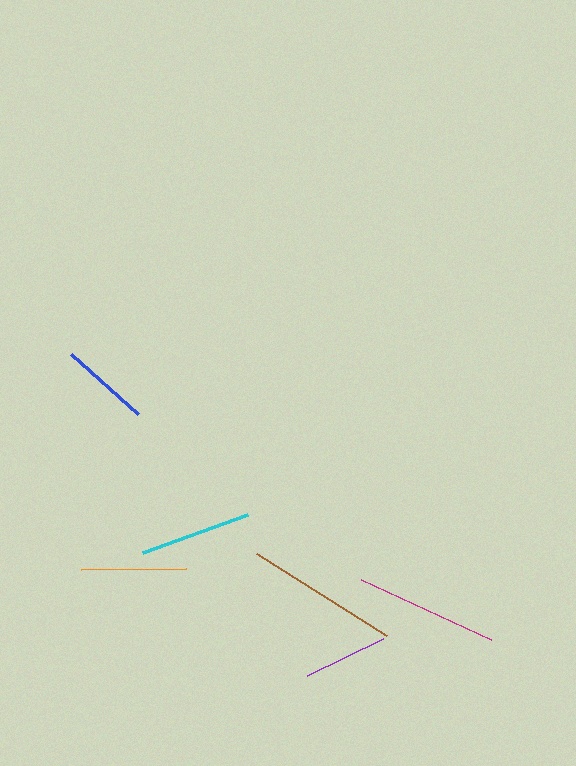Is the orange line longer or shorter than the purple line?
The orange line is longer than the purple line.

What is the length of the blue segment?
The blue segment is approximately 91 pixels long.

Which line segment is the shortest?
The purple line is the shortest at approximately 85 pixels.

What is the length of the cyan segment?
The cyan segment is approximately 112 pixels long.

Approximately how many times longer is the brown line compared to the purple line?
The brown line is approximately 1.8 times the length of the purple line.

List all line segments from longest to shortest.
From longest to shortest: brown, magenta, cyan, orange, blue, purple.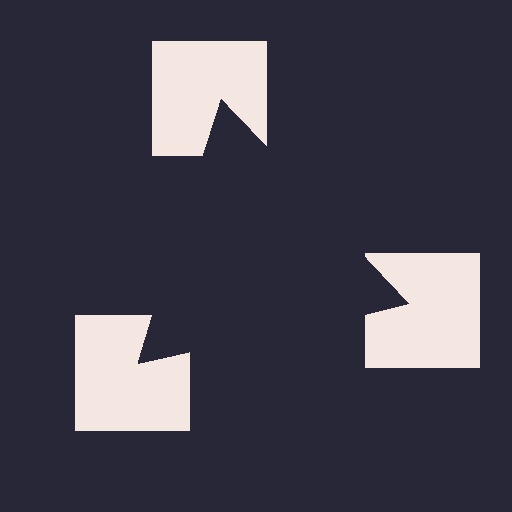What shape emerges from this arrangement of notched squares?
An illusory triangle — its edges are inferred from the aligned wedge cuts in the notched squares, not physically drawn.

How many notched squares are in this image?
There are 3 — one at each vertex of the illusory triangle.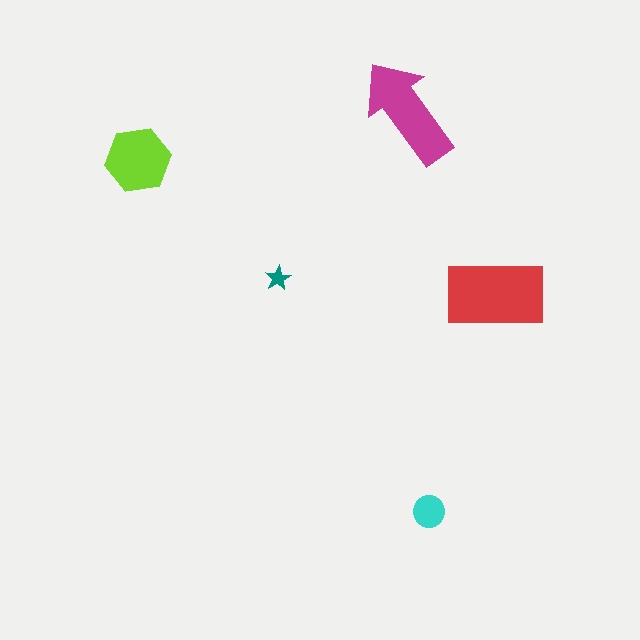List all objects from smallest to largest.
The teal star, the cyan circle, the lime hexagon, the magenta arrow, the red rectangle.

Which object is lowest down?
The cyan circle is bottommost.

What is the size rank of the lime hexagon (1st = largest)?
3rd.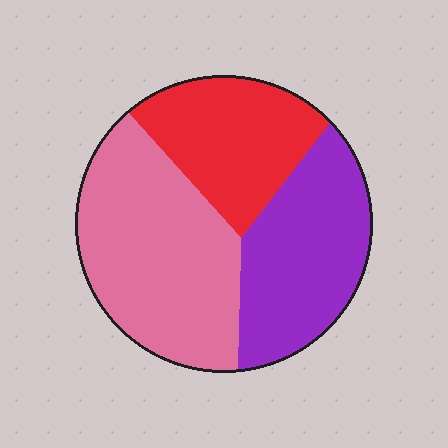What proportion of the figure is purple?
Purple covers about 30% of the figure.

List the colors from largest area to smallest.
From largest to smallest: pink, purple, red.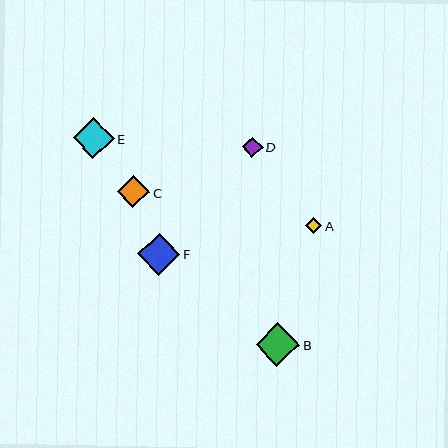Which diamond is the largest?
Diamond B is the largest with a size of approximately 44 pixels.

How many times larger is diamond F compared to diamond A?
Diamond F is approximately 2.6 times the size of diamond A.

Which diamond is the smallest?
Diamond A is the smallest with a size of approximately 16 pixels.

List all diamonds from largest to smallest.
From largest to smallest: B, F, E, C, D, A.